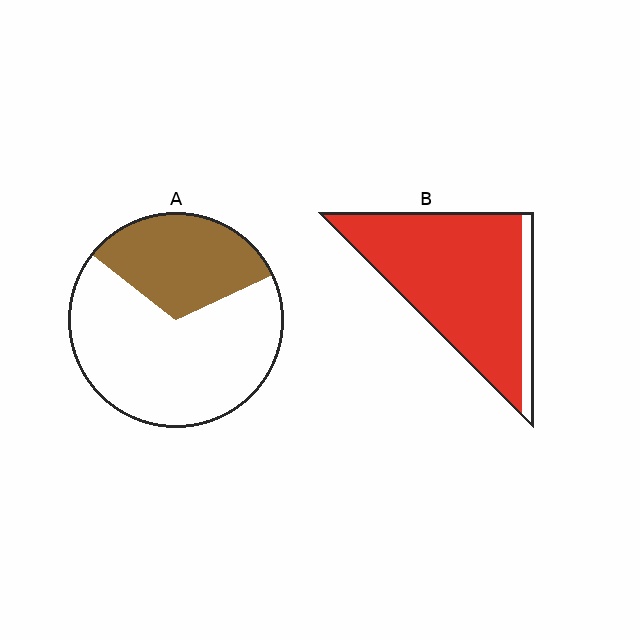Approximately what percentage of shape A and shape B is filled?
A is approximately 35% and B is approximately 90%.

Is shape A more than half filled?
No.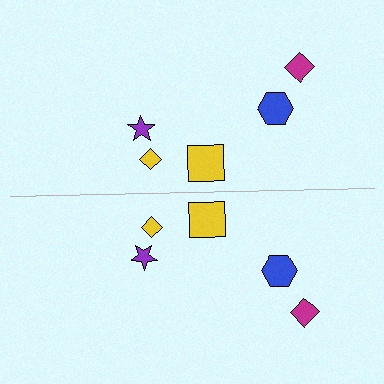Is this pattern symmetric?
Yes, this pattern has bilateral (reflection) symmetry.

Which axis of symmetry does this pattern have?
The pattern has a horizontal axis of symmetry running through the center of the image.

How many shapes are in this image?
There are 10 shapes in this image.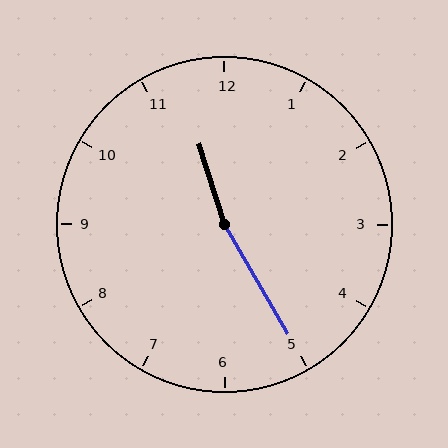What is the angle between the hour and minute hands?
Approximately 168 degrees.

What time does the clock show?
11:25.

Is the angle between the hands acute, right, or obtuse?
It is obtuse.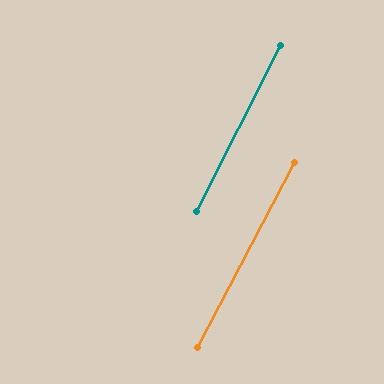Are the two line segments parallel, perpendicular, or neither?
Parallel — their directions differ by only 1.1°.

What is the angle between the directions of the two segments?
Approximately 1 degree.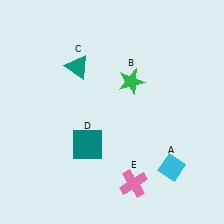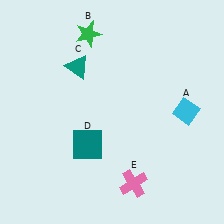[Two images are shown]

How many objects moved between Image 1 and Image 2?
2 objects moved between the two images.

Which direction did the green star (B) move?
The green star (B) moved up.